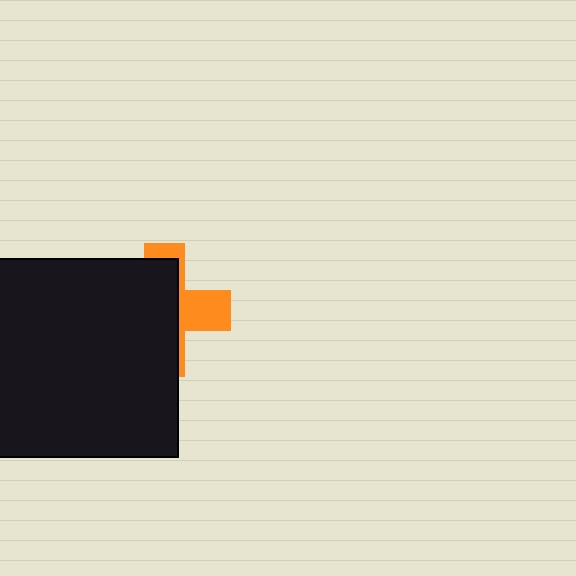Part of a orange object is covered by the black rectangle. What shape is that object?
It is a cross.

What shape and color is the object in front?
The object in front is a black rectangle.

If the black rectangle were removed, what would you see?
You would see the complete orange cross.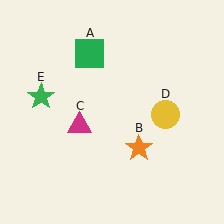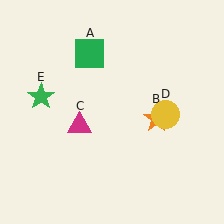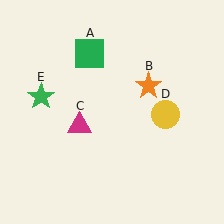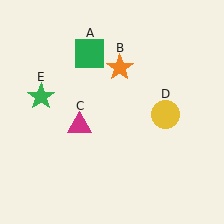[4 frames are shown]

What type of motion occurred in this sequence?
The orange star (object B) rotated counterclockwise around the center of the scene.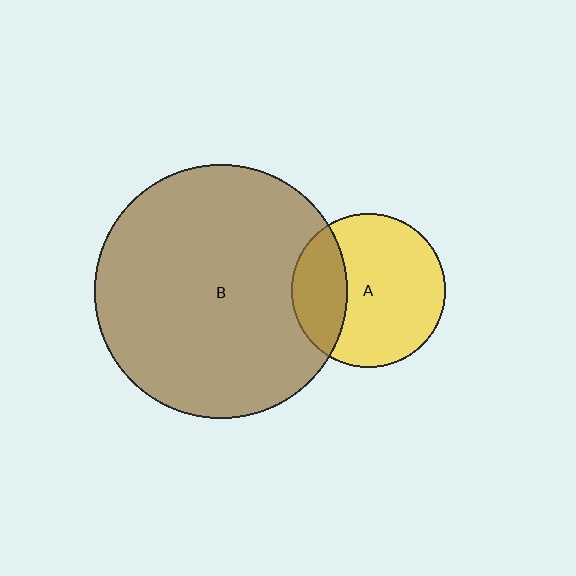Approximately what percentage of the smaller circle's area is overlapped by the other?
Approximately 30%.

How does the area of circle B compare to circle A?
Approximately 2.7 times.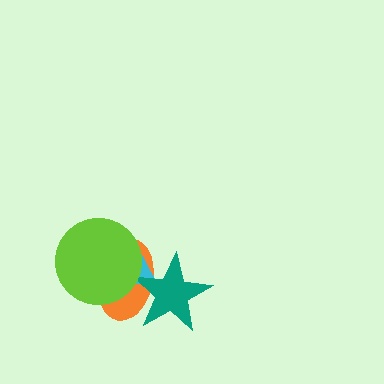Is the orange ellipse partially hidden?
Yes, it is partially covered by another shape.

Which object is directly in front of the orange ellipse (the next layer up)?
The cyan triangle is directly in front of the orange ellipse.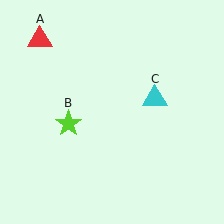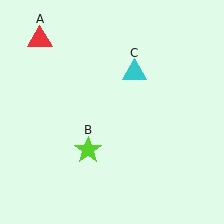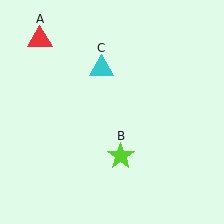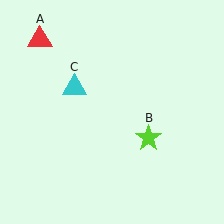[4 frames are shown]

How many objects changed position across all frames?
2 objects changed position: lime star (object B), cyan triangle (object C).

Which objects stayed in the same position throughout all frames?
Red triangle (object A) remained stationary.